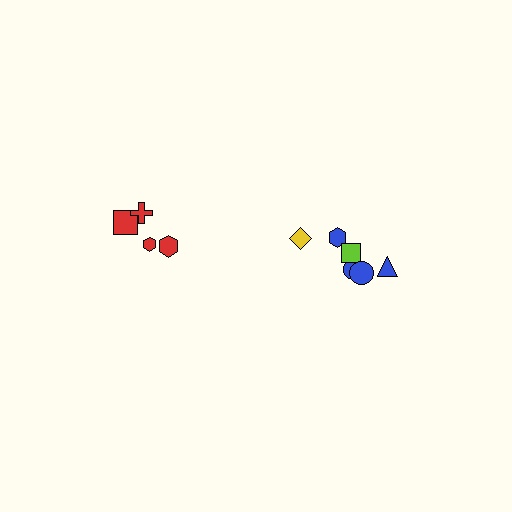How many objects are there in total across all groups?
There are 10 objects.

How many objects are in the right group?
There are 6 objects.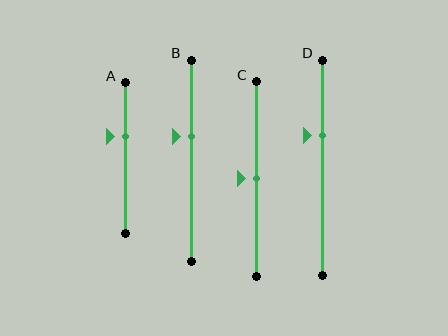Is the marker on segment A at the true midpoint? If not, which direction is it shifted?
No, the marker on segment A is shifted upward by about 15% of the segment length.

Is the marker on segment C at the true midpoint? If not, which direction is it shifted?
Yes, the marker on segment C is at the true midpoint.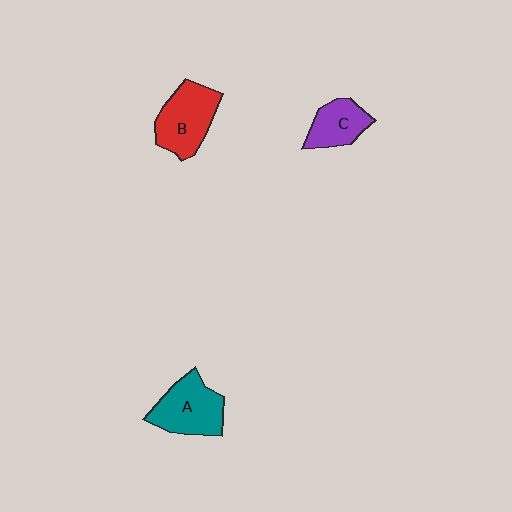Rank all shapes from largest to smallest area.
From largest to smallest: A (teal), B (red), C (purple).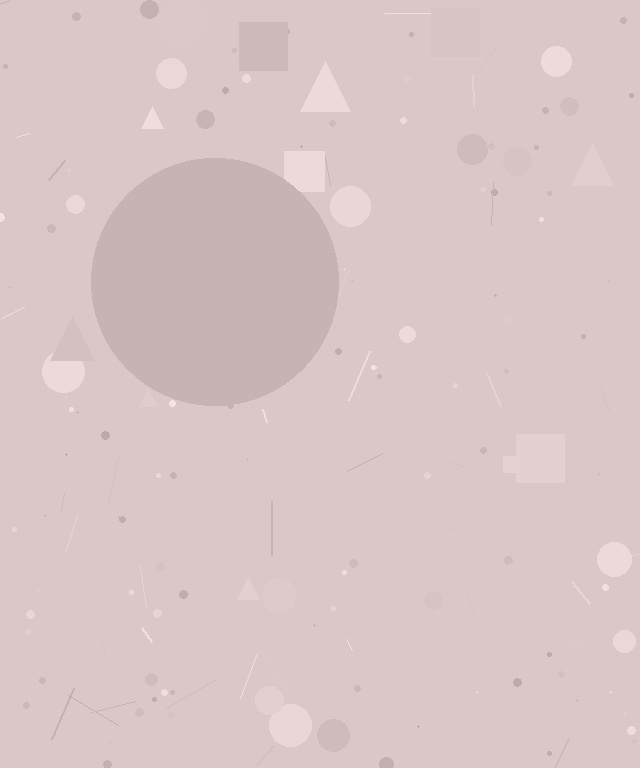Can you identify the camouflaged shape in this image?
The camouflaged shape is a circle.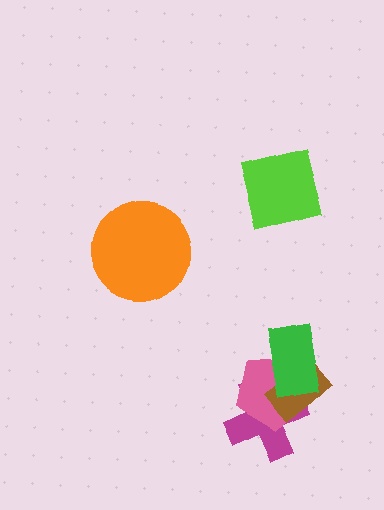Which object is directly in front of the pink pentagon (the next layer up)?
The brown rectangle is directly in front of the pink pentagon.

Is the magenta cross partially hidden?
Yes, it is partially covered by another shape.